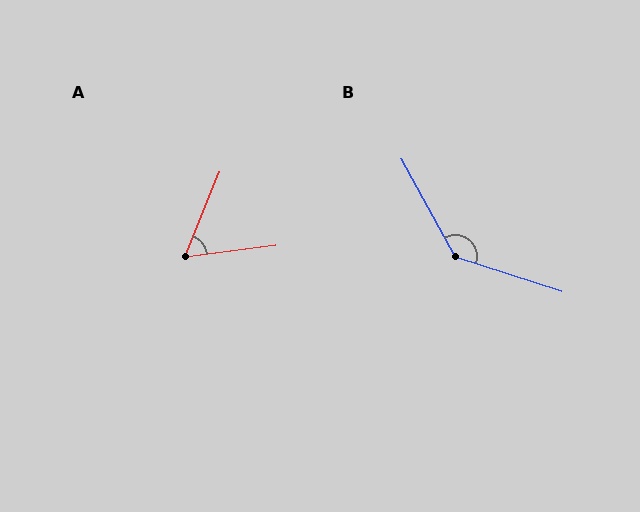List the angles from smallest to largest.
A (61°), B (137°).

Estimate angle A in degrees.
Approximately 61 degrees.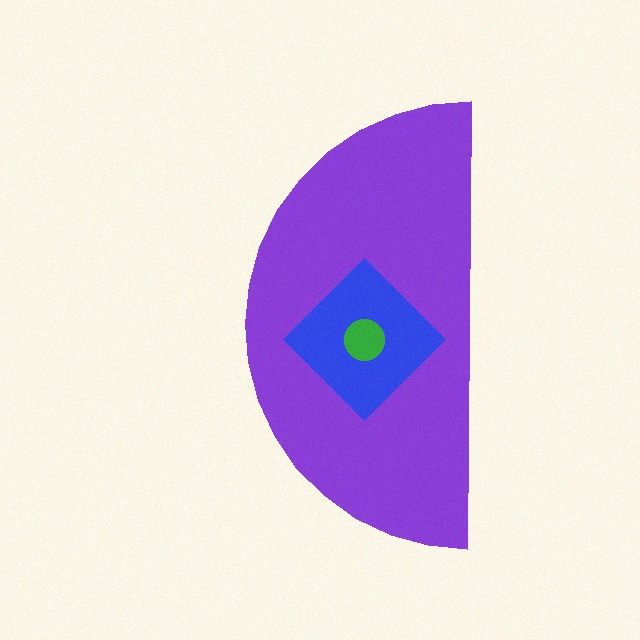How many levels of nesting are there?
3.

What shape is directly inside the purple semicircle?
The blue diamond.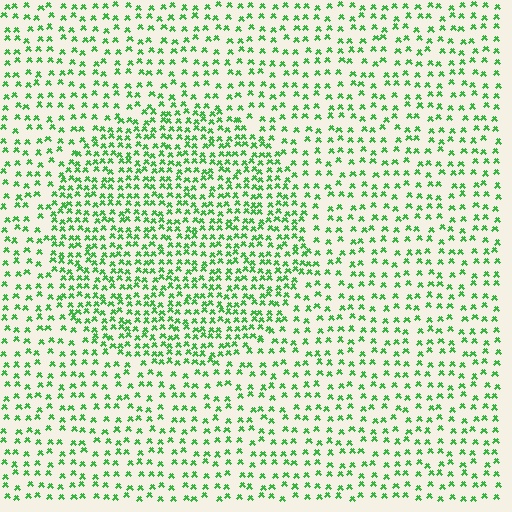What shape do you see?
I see a circle.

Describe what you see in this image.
The image contains small green elements arranged at two different densities. A circle-shaped region is visible where the elements are more densely packed than the surrounding area.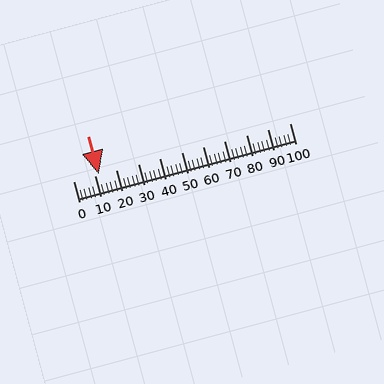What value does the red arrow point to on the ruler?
The red arrow points to approximately 12.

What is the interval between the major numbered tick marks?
The major tick marks are spaced 10 units apart.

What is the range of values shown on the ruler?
The ruler shows values from 0 to 100.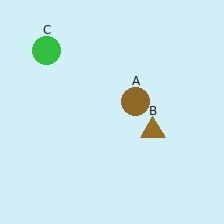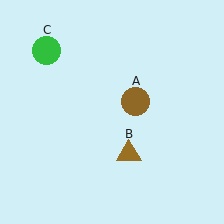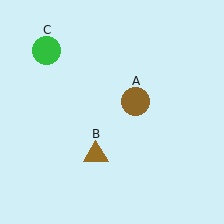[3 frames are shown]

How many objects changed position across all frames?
1 object changed position: brown triangle (object B).